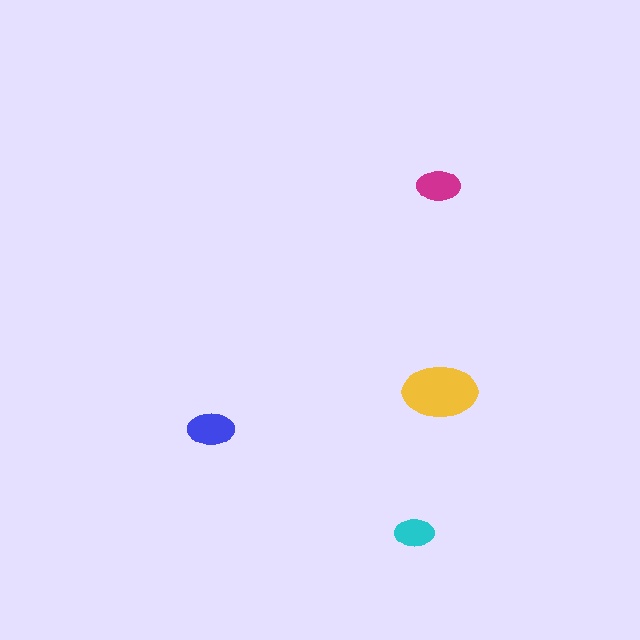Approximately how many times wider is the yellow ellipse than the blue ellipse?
About 1.5 times wider.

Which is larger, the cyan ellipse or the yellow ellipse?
The yellow one.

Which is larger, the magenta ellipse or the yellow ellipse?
The yellow one.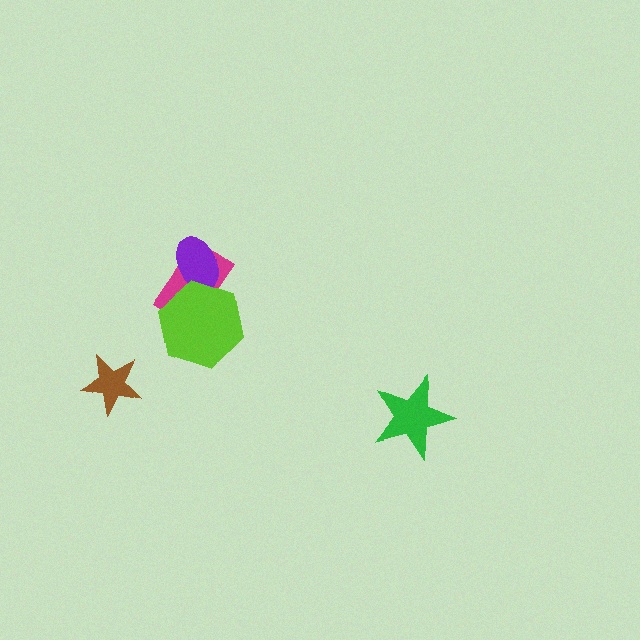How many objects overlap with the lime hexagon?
2 objects overlap with the lime hexagon.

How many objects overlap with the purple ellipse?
2 objects overlap with the purple ellipse.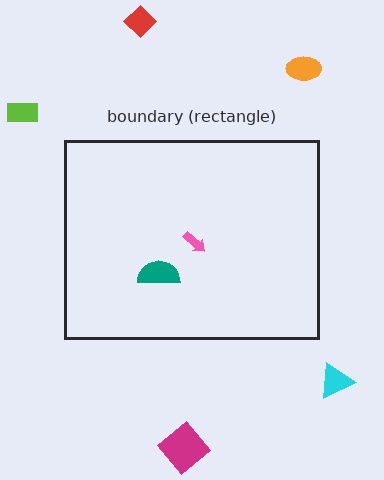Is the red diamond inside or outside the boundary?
Outside.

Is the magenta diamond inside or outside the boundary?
Outside.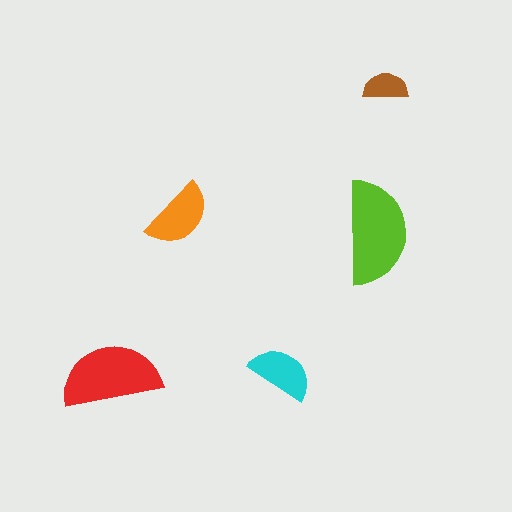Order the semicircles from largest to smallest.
the lime one, the red one, the orange one, the cyan one, the brown one.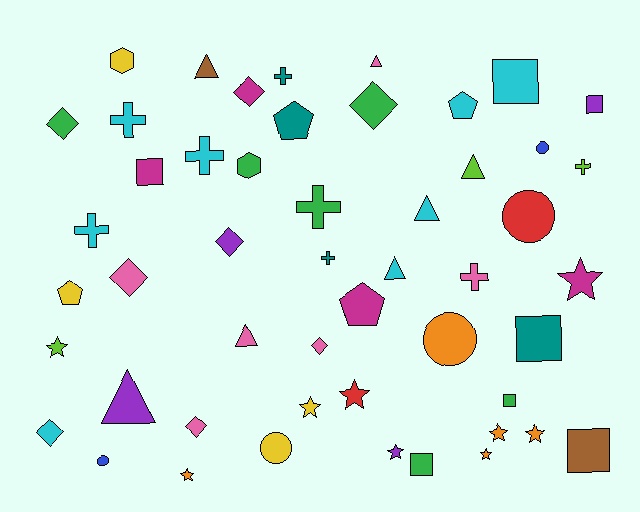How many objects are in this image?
There are 50 objects.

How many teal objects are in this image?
There are 4 teal objects.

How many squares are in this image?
There are 7 squares.